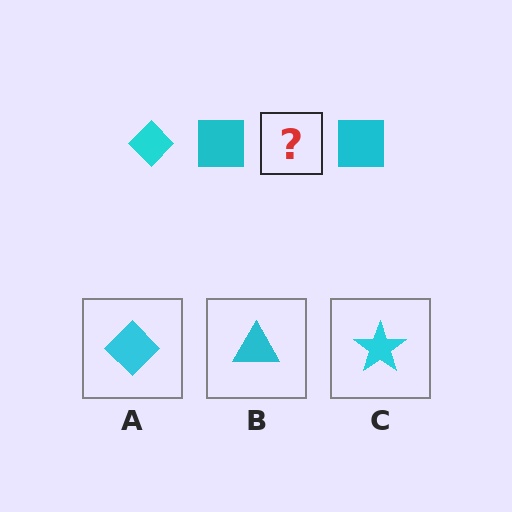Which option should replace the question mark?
Option A.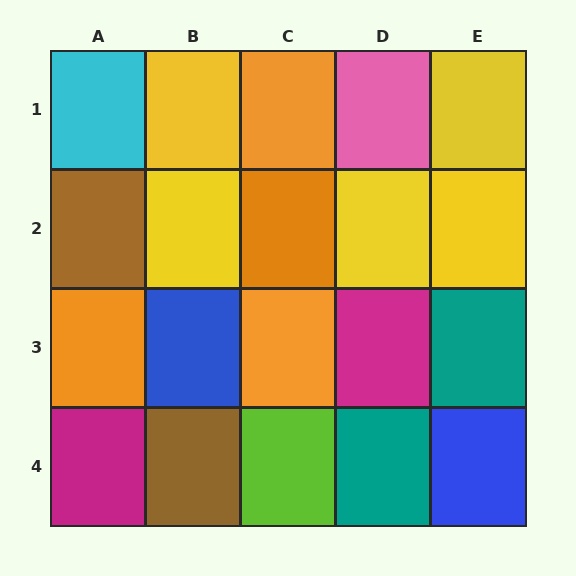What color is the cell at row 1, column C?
Orange.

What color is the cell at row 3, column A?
Orange.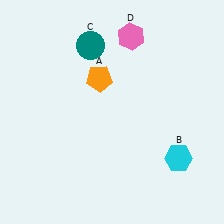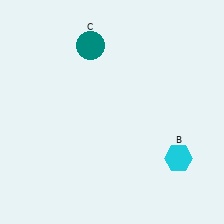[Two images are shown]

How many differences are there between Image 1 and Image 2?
There are 2 differences between the two images.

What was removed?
The orange pentagon (A), the pink hexagon (D) were removed in Image 2.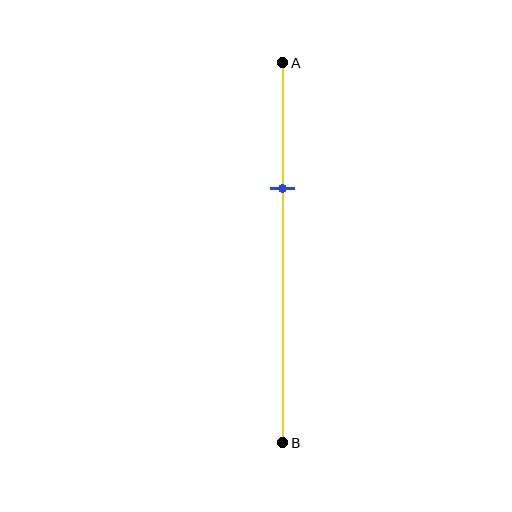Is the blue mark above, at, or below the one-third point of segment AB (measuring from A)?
The blue mark is approximately at the one-third point of segment AB.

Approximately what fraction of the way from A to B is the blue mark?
The blue mark is approximately 35% of the way from A to B.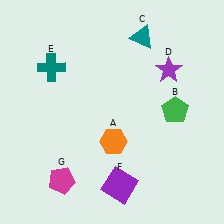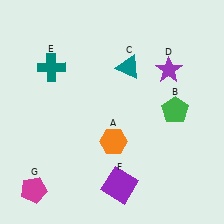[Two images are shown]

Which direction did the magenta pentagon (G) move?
The magenta pentagon (G) moved left.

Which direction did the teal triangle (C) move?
The teal triangle (C) moved down.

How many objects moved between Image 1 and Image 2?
2 objects moved between the two images.